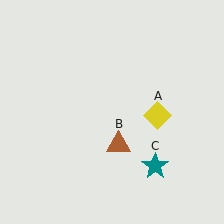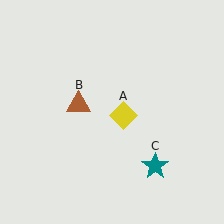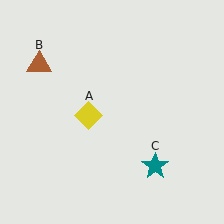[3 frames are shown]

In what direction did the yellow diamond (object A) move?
The yellow diamond (object A) moved left.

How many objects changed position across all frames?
2 objects changed position: yellow diamond (object A), brown triangle (object B).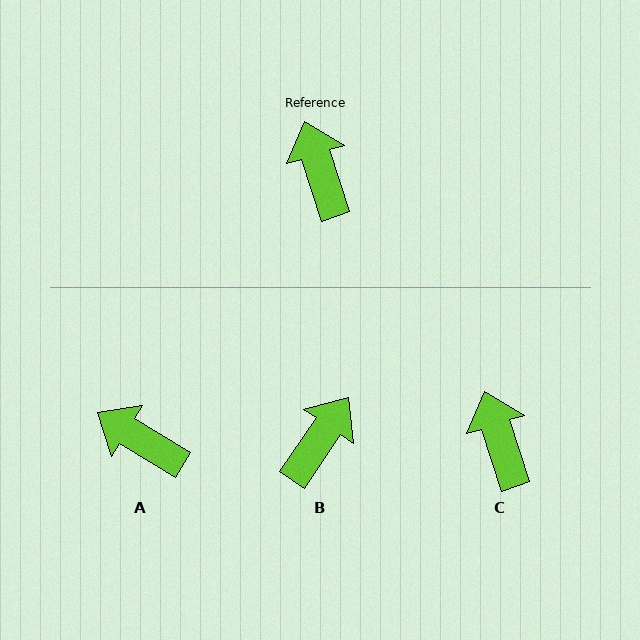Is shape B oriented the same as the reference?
No, it is off by about 52 degrees.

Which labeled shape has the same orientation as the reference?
C.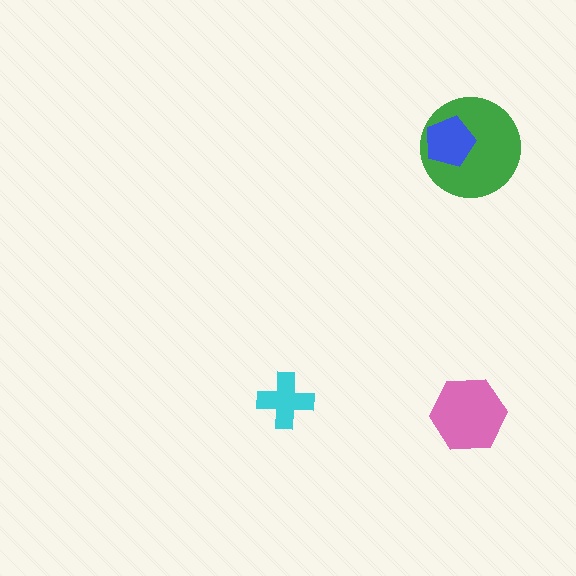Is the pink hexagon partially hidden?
No, no other shape covers it.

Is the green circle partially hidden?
Yes, it is partially covered by another shape.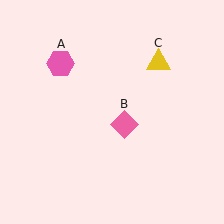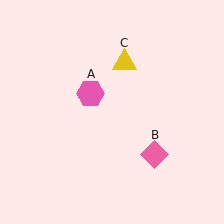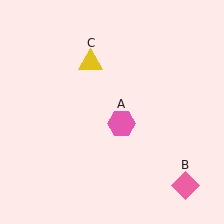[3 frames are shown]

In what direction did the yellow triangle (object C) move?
The yellow triangle (object C) moved left.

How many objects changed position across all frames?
3 objects changed position: pink hexagon (object A), pink diamond (object B), yellow triangle (object C).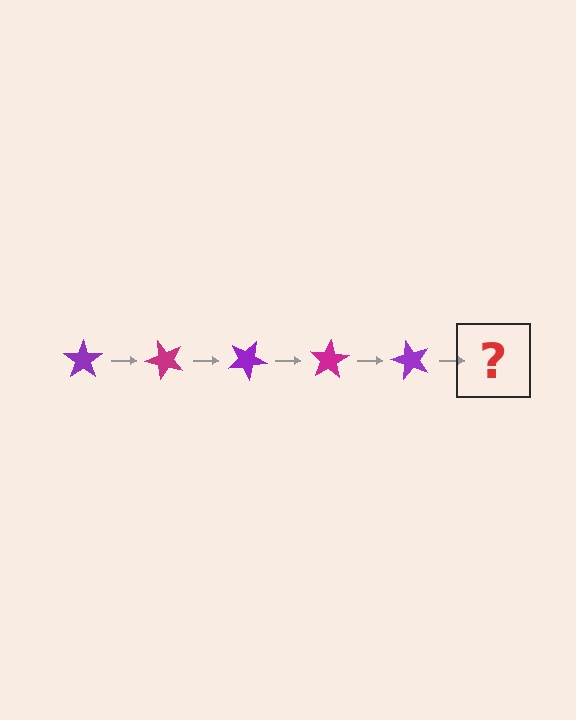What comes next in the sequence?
The next element should be a magenta star, rotated 250 degrees from the start.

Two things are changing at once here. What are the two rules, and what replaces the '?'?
The two rules are that it rotates 50 degrees each step and the color cycles through purple and magenta. The '?' should be a magenta star, rotated 250 degrees from the start.